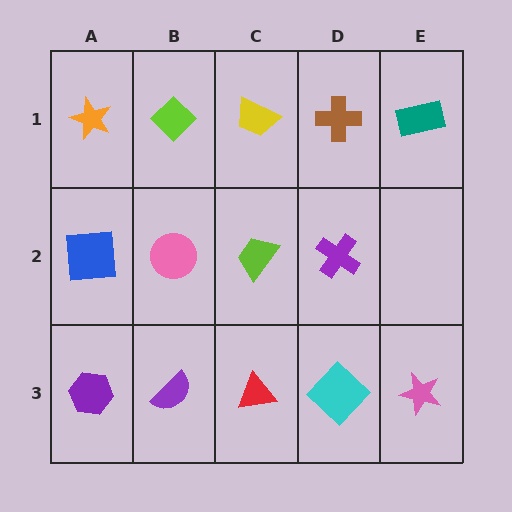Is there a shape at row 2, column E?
No, that cell is empty.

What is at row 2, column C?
A lime trapezoid.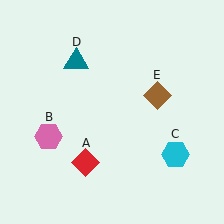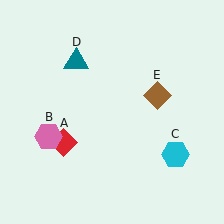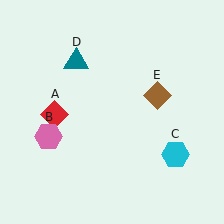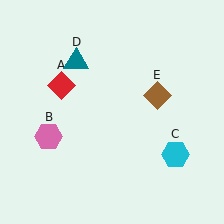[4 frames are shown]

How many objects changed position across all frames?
1 object changed position: red diamond (object A).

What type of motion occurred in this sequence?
The red diamond (object A) rotated clockwise around the center of the scene.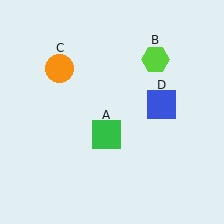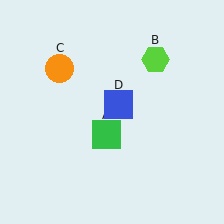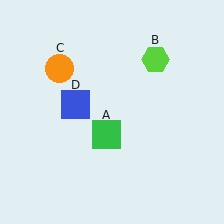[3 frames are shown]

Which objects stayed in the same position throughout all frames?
Green square (object A) and lime hexagon (object B) and orange circle (object C) remained stationary.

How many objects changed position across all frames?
1 object changed position: blue square (object D).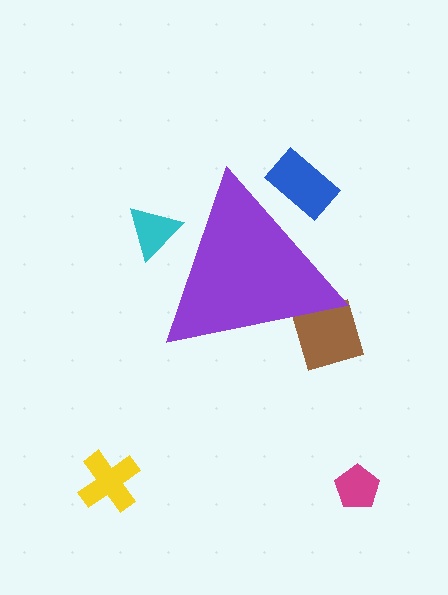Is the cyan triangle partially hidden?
Yes, the cyan triangle is partially hidden behind the purple triangle.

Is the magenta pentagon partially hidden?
No, the magenta pentagon is fully visible.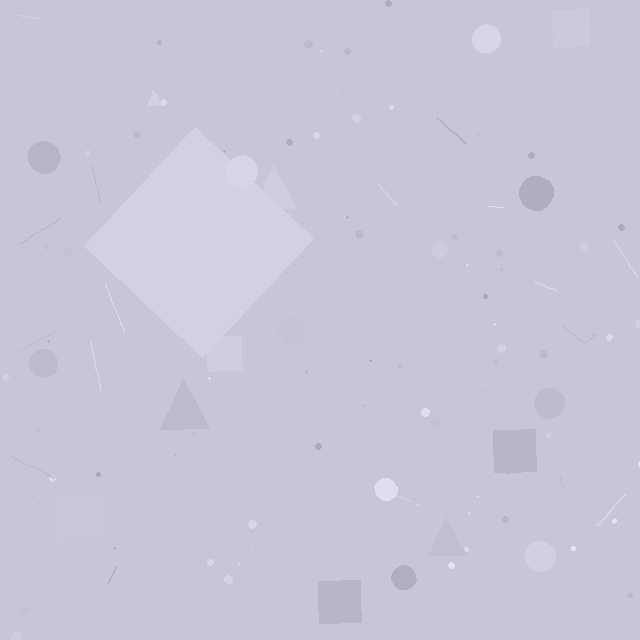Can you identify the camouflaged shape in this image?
The camouflaged shape is a diamond.